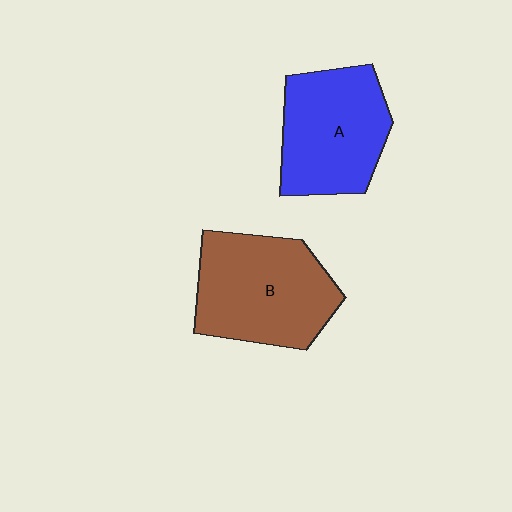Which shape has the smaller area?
Shape A (blue).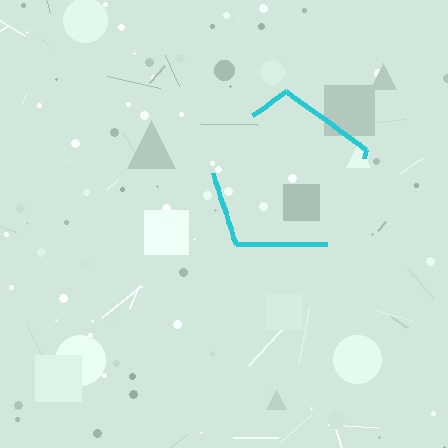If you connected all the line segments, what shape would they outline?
They would outline a pentagon.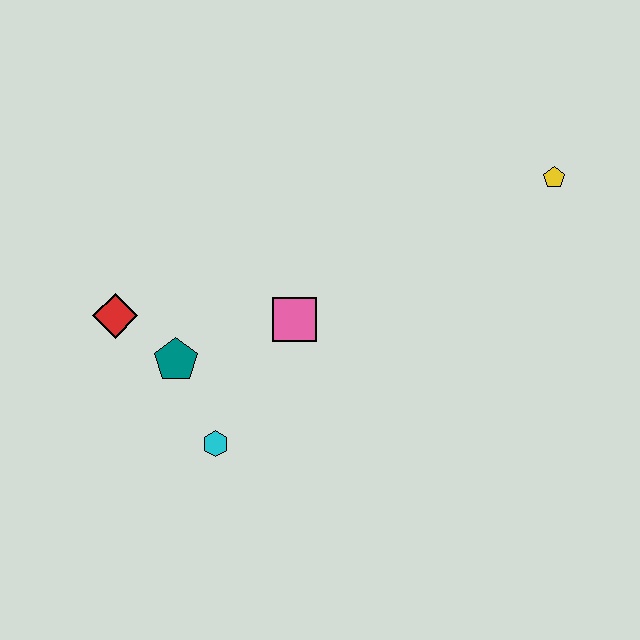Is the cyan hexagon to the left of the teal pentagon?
No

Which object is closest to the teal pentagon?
The red diamond is closest to the teal pentagon.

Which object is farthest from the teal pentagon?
The yellow pentagon is farthest from the teal pentagon.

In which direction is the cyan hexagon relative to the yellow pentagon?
The cyan hexagon is to the left of the yellow pentagon.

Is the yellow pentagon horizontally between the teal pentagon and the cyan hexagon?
No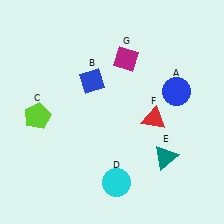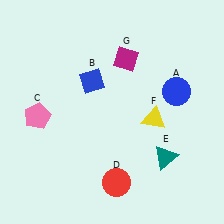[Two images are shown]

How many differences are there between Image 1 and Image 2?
There are 3 differences between the two images.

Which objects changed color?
C changed from lime to pink. D changed from cyan to red. F changed from red to yellow.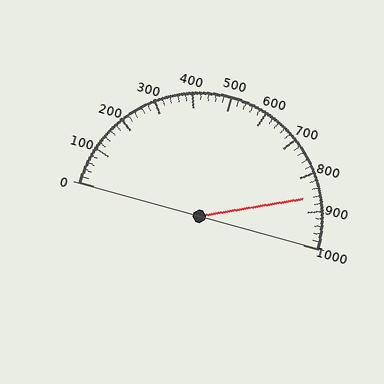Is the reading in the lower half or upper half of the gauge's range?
The reading is in the upper half of the range (0 to 1000).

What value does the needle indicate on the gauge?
The needle indicates approximately 860.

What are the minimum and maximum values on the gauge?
The gauge ranges from 0 to 1000.